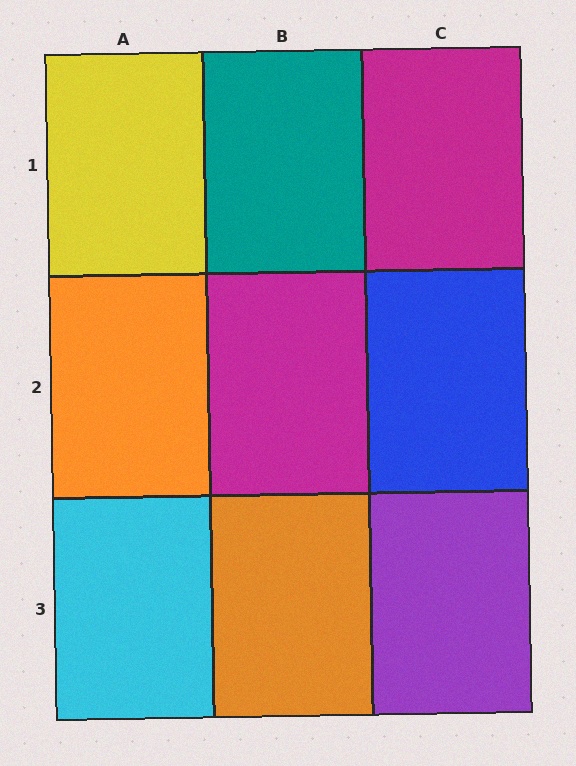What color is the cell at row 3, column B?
Orange.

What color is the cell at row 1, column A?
Yellow.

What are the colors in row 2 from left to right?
Orange, magenta, blue.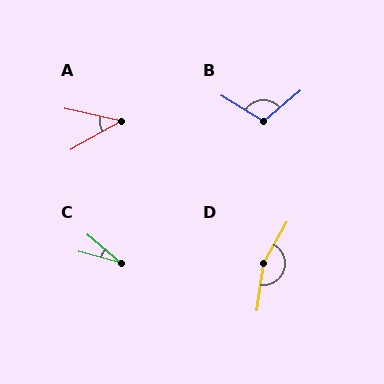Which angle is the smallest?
C, at approximately 25 degrees.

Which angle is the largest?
D, at approximately 159 degrees.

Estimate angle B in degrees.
Approximately 109 degrees.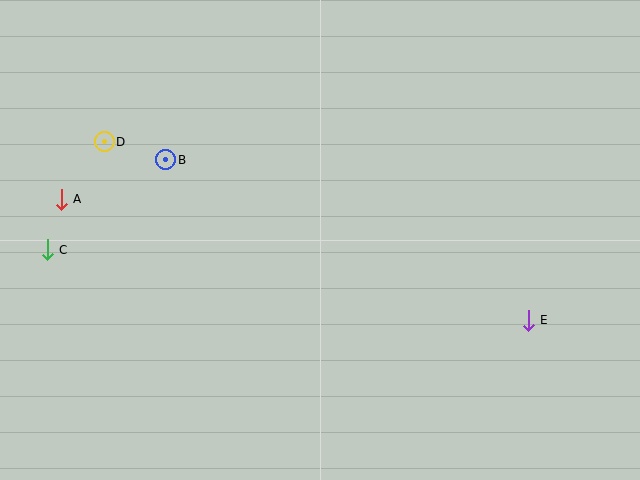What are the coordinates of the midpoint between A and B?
The midpoint between A and B is at (114, 179).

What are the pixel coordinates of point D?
Point D is at (104, 142).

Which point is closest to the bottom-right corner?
Point E is closest to the bottom-right corner.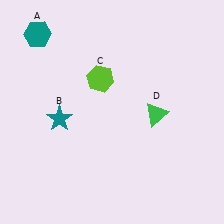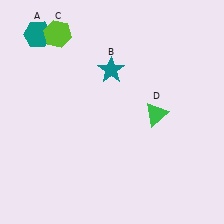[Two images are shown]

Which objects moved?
The objects that moved are: the teal star (B), the lime hexagon (C).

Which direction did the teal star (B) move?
The teal star (B) moved right.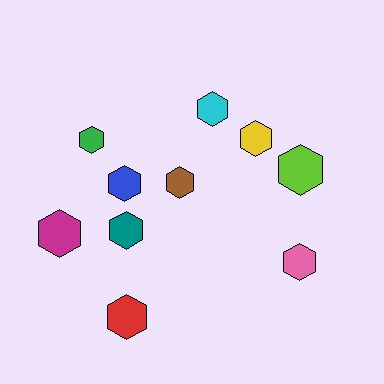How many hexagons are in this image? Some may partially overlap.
There are 10 hexagons.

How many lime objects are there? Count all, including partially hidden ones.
There is 1 lime object.